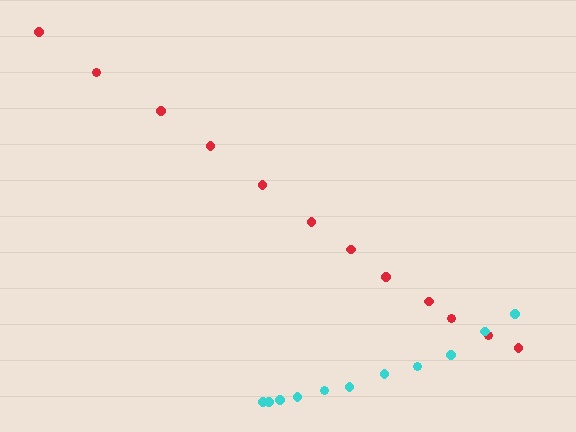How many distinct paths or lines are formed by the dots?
There are 2 distinct paths.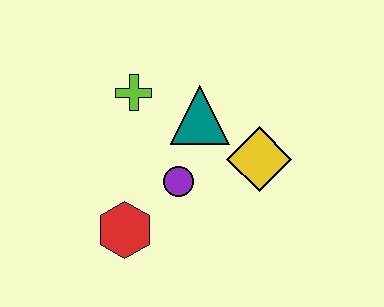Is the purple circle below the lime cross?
Yes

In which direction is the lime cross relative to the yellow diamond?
The lime cross is to the left of the yellow diamond.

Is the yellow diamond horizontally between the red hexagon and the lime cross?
No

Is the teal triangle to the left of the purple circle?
No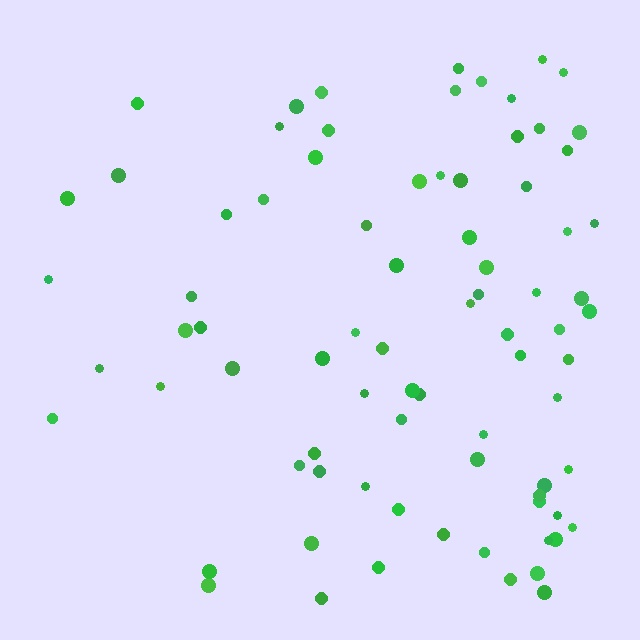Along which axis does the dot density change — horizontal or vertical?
Horizontal.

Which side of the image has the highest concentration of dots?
The right.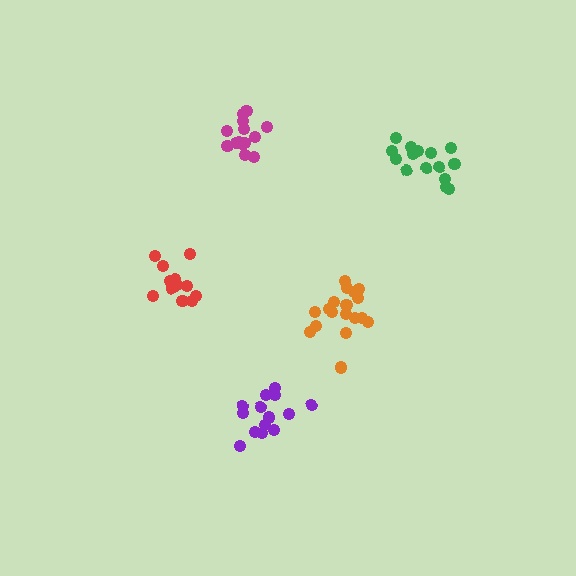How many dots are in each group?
Group 1: 14 dots, Group 2: 15 dots, Group 3: 15 dots, Group 4: 19 dots, Group 5: 14 dots (77 total).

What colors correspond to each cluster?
The clusters are colored: purple, green, red, orange, magenta.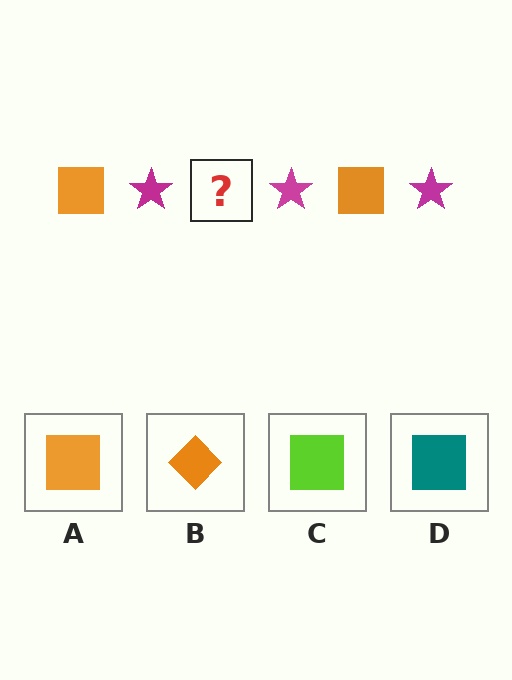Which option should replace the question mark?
Option A.